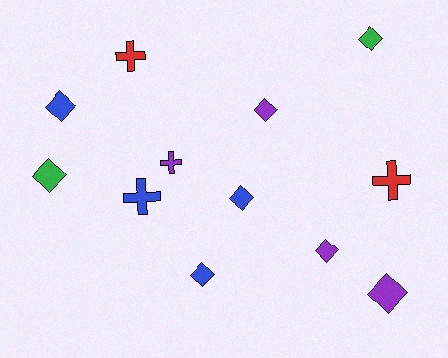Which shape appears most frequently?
Diamond, with 8 objects.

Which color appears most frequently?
Blue, with 4 objects.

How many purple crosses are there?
There is 1 purple cross.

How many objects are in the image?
There are 12 objects.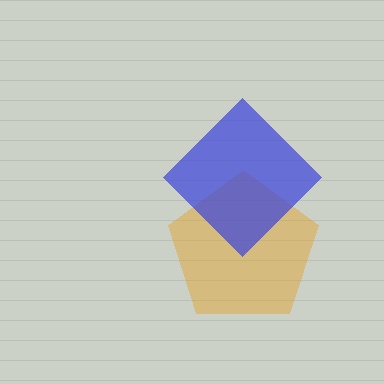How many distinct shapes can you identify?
There are 2 distinct shapes: an orange pentagon, a blue diamond.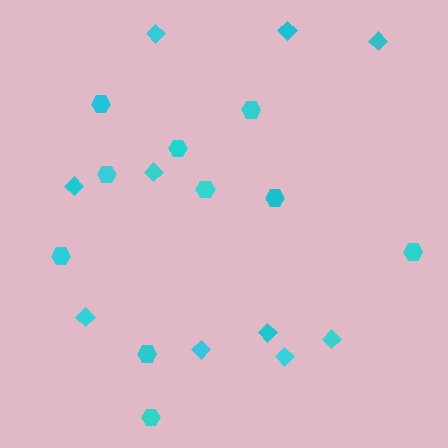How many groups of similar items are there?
There are 2 groups: one group of diamonds (10) and one group of hexagons (10).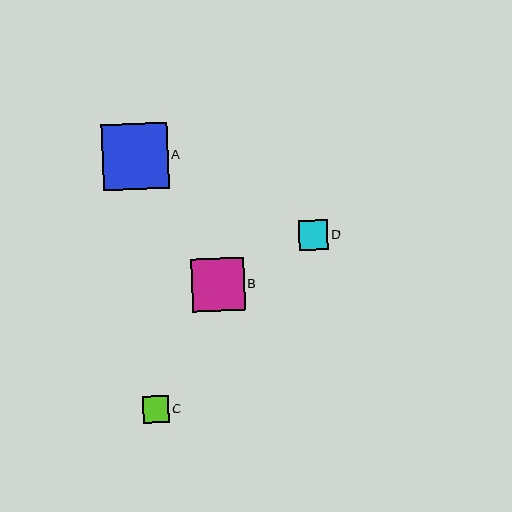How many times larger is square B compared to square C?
Square B is approximately 2.0 times the size of square C.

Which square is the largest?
Square A is the largest with a size of approximately 66 pixels.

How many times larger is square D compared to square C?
Square D is approximately 1.1 times the size of square C.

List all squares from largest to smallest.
From largest to smallest: A, B, D, C.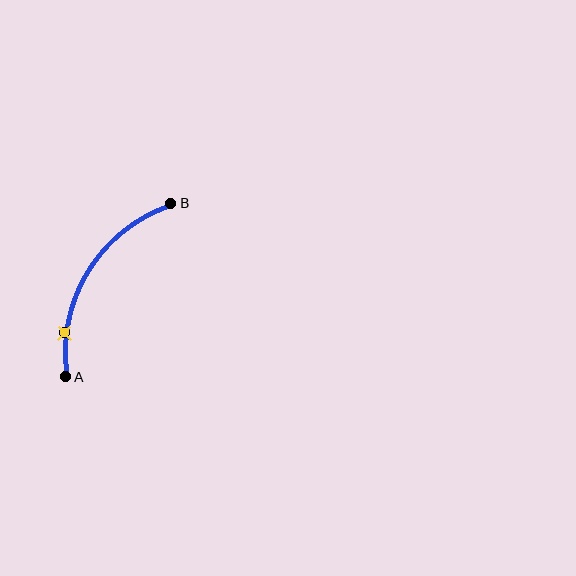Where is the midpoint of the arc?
The arc midpoint is the point on the curve farthest from the straight line joining A and B. It sits to the left of that line.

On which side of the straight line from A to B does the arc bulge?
The arc bulges to the left of the straight line connecting A and B.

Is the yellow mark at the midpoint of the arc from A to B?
No. The yellow mark lies on the arc but is closer to endpoint A. The arc midpoint would be at the point on the curve equidistant along the arc from both A and B.